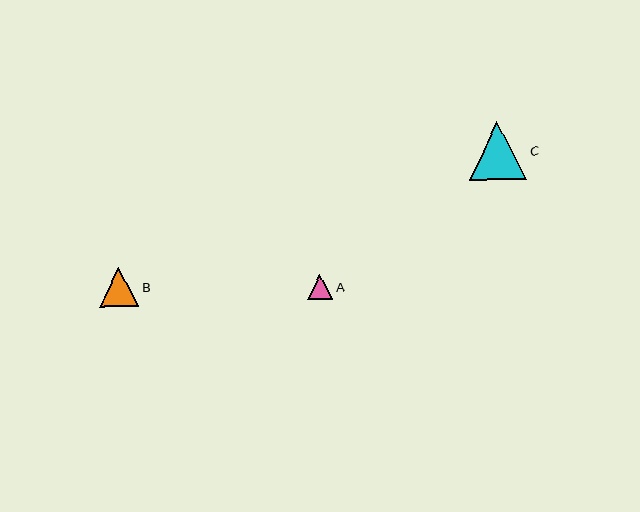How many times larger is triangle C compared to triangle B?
Triangle C is approximately 1.5 times the size of triangle B.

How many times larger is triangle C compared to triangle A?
Triangle C is approximately 2.3 times the size of triangle A.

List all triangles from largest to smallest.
From largest to smallest: C, B, A.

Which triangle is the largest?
Triangle C is the largest with a size of approximately 58 pixels.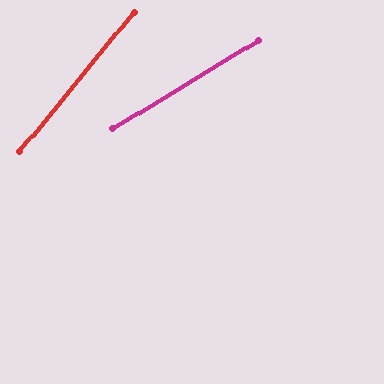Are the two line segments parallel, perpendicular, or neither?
Neither parallel nor perpendicular — they differ by about 19°.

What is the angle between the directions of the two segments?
Approximately 19 degrees.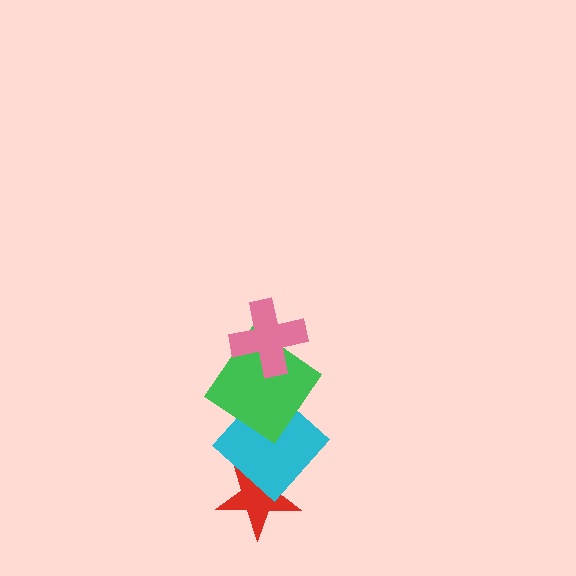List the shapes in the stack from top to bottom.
From top to bottom: the pink cross, the green diamond, the cyan diamond, the red star.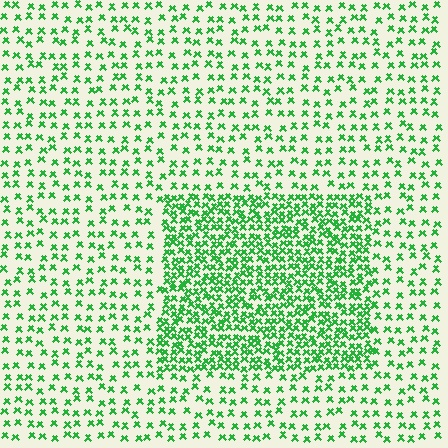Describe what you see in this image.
The image contains small green elements arranged at two different densities. A rectangle-shaped region is visible where the elements are more densely packed than the surrounding area.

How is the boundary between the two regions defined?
The boundary is defined by a change in element density (approximately 2.4x ratio). All elements are the same color, size, and shape.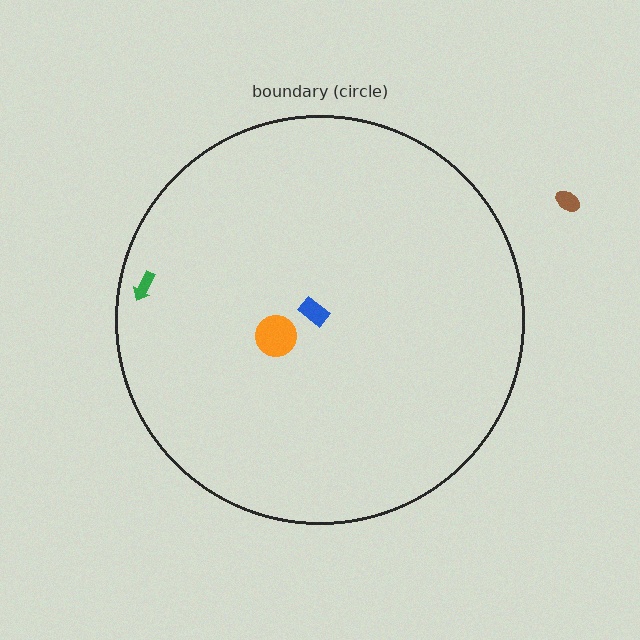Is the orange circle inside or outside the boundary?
Inside.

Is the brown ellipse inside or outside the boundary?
Outside.